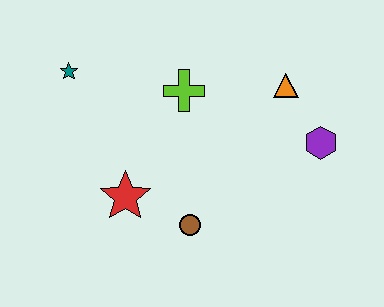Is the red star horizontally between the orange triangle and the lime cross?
No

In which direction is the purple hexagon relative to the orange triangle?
The purple hexagon is below the orange triangle.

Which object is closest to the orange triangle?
The purple hexagon is closest to the orange triangle.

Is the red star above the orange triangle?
No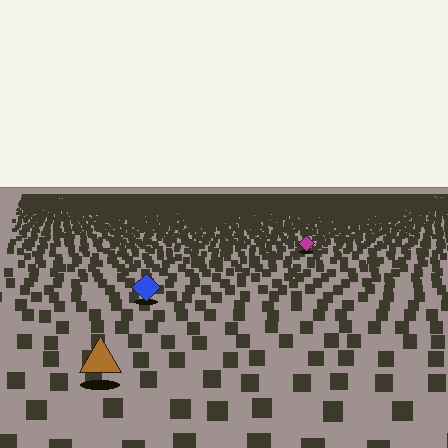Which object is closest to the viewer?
The brown triangle is closest. The texture marks near it are larger and more spread out.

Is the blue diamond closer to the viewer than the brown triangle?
No. The brown triangle is closer — you can tell from the texture gradient: the ground texture is coarser near it.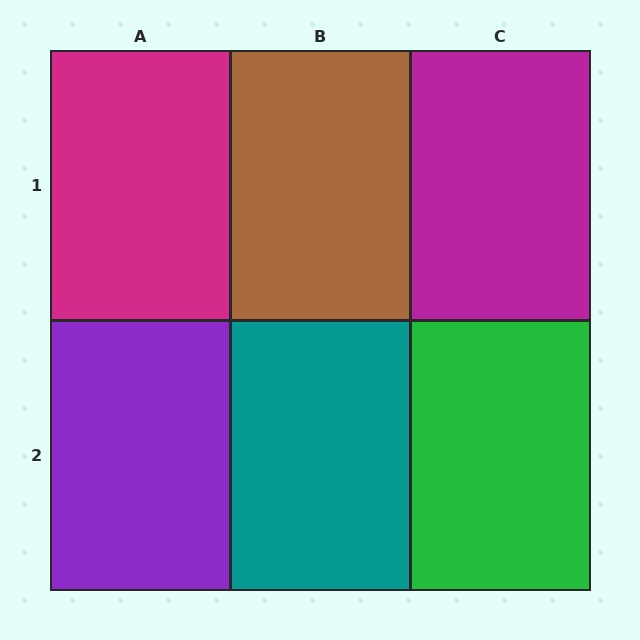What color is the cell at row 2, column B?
Teal.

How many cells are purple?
1 cell is purple.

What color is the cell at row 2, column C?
Green.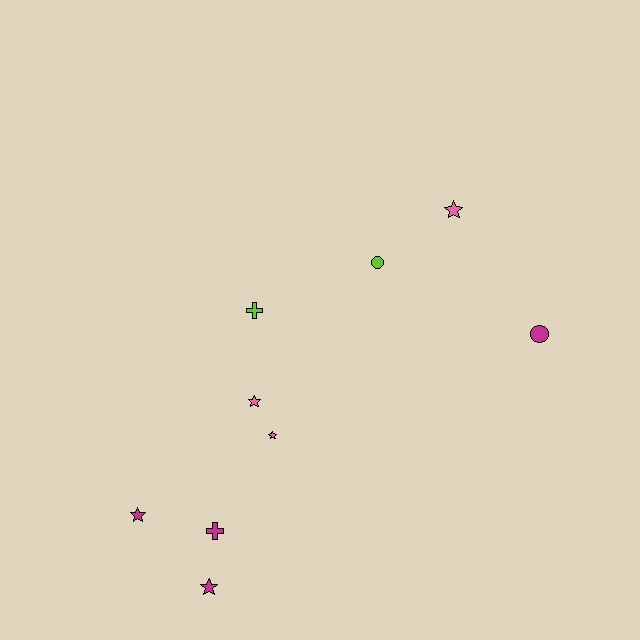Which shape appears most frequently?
Star, with 5 objects.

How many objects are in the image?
There are 9 objects.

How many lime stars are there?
There are no lime stars.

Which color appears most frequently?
Magenta, with 4 objects.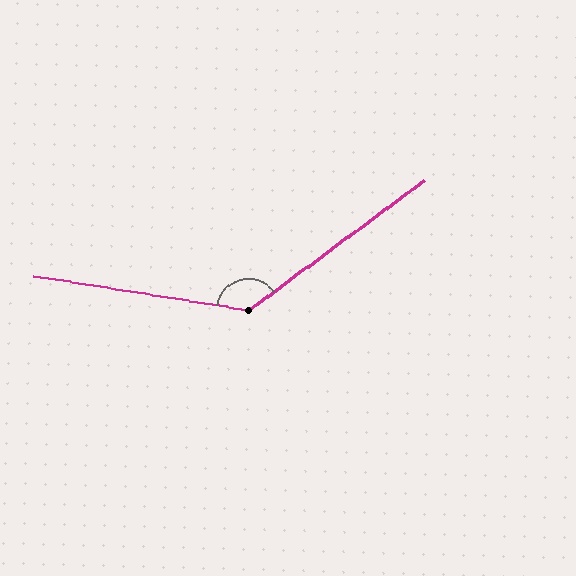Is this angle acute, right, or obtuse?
It is obtuse.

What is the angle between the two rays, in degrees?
Approximately 134 degrees.